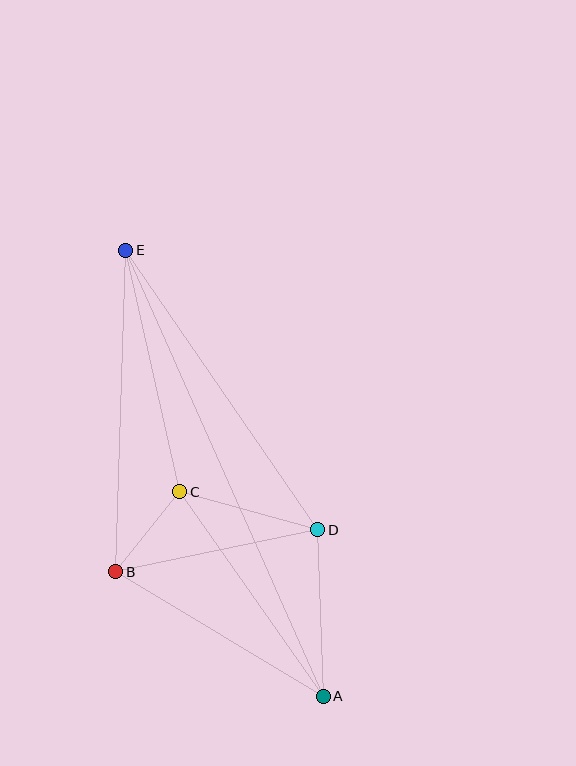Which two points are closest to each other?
Points B and C are closest to each other.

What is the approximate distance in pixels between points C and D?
The distance between C and D is approximately 143 pixels.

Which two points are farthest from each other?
Points A and E are farthest from each other.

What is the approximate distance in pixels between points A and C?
The distance between A and C is approximately 250 pixels.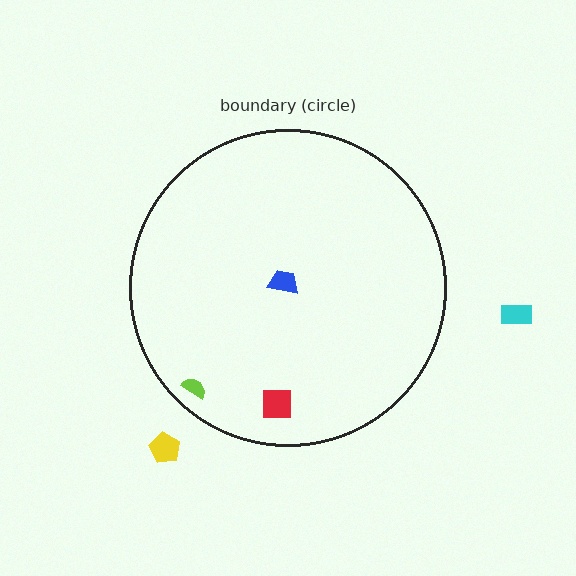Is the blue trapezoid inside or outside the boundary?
Inside.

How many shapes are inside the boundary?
3 inside, 2 outside.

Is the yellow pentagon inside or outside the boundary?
Outside.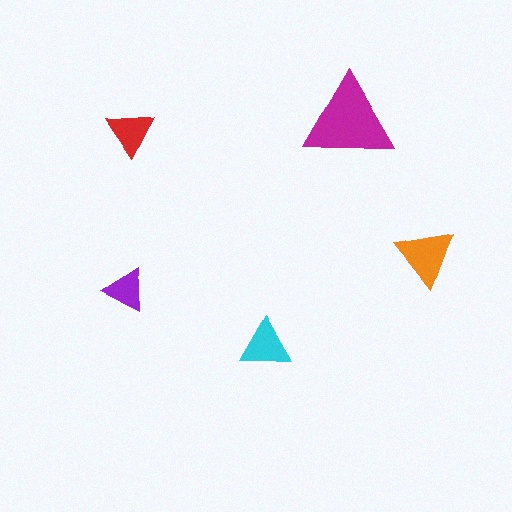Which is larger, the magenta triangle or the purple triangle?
The magenta one.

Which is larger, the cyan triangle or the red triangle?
The cyan one.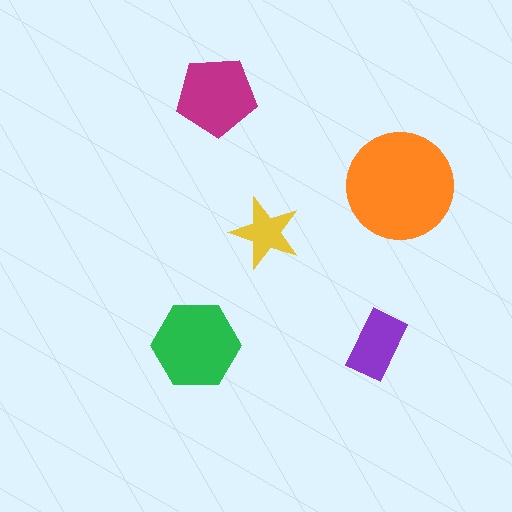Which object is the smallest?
The yellow star.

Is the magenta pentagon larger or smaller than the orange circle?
Smaller.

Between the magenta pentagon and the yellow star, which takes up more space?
The magenta pentagon.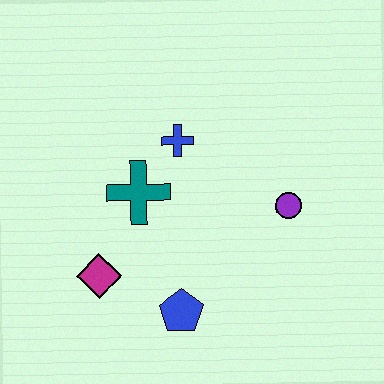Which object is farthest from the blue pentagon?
The blue cross is farthest from the blue pentagon.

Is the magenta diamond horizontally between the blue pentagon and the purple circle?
No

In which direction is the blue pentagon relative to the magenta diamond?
The blue pentagon is to the right of the magenta diamond.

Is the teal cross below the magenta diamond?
No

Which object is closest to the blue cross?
The teal cross is closest to the blue cross.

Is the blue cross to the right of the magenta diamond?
Yes